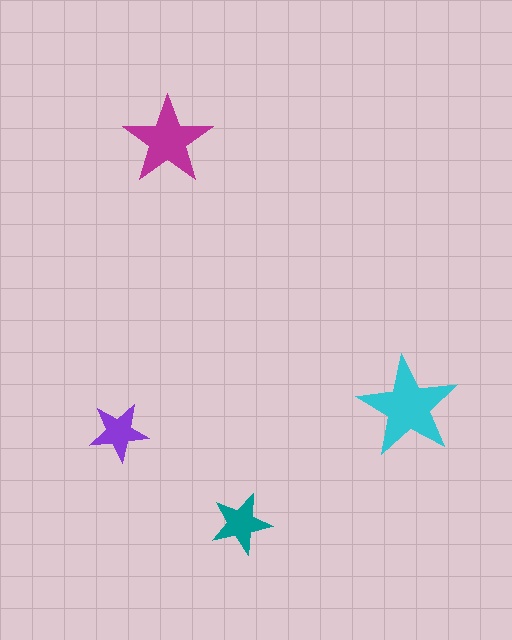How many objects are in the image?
There are 4 objects in the image.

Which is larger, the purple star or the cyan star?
The cyan one.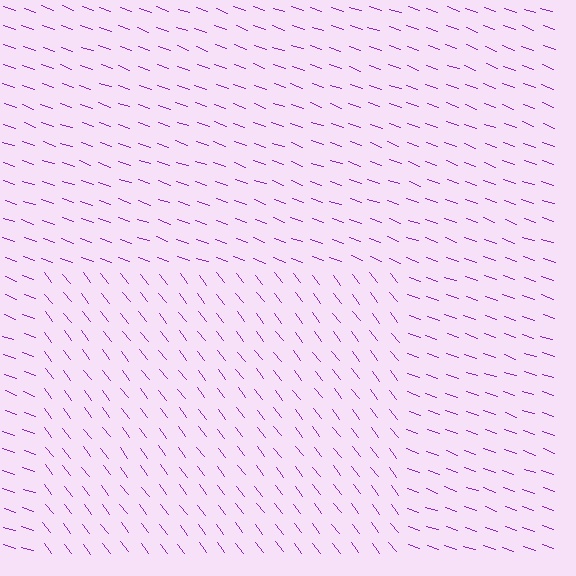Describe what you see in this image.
The image is filled with small purple line segments. A rectangle region in the image has lines oriented differently from the surrounding lines, creating a visible texture boundary.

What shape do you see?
I see a rectangle.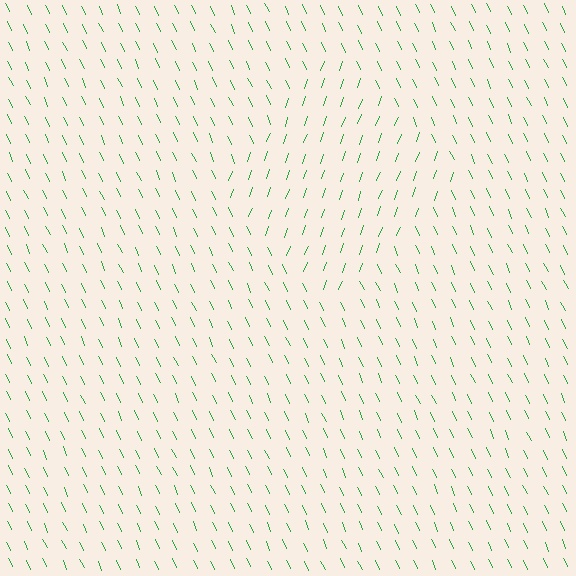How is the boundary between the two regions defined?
The boundary is defined purely by a change in line orientation (approximately 45 degrees difference). All lines are the same color and thickness.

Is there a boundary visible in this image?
Yes, there is a texture boundary formed by a change in line orientation.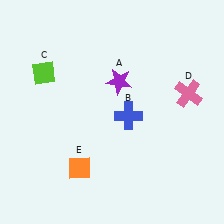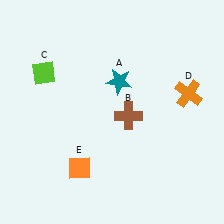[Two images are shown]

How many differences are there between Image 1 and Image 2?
There are 3 differences between the two images.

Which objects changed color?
A changed from purple to teal. B changed from blue to brown. D changed from pink to orange.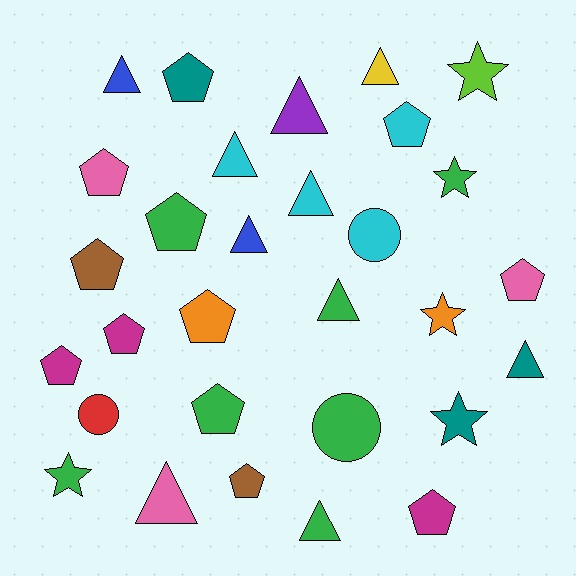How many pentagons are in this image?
There are 12 pentagons.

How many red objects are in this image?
There is 1 red object.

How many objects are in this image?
There are 30 objects.